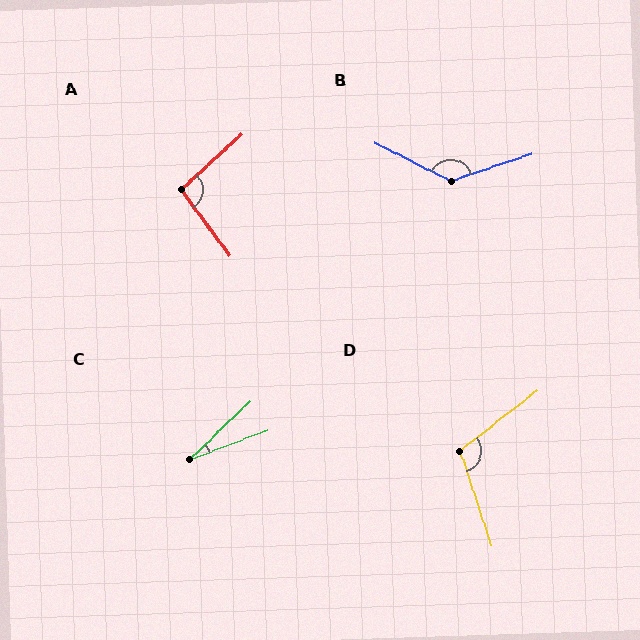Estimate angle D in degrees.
Approximately 109 degrees.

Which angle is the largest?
B, at approximately 135 degrees.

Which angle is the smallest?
C, at approximately 23 degrees.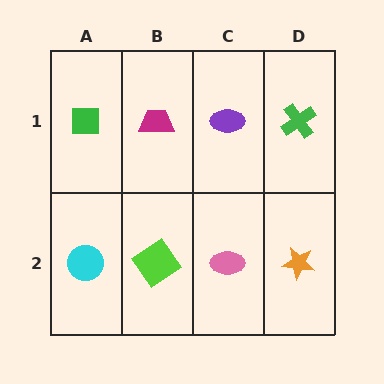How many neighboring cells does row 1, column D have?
2.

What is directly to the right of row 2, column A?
A lime diamond.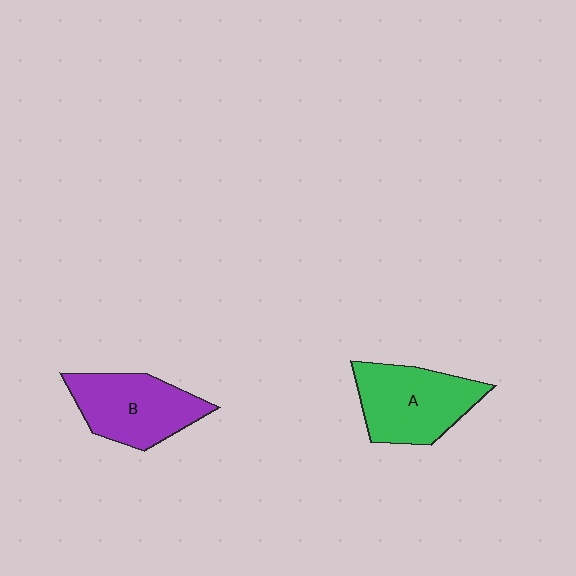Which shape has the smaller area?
Shape B (purple).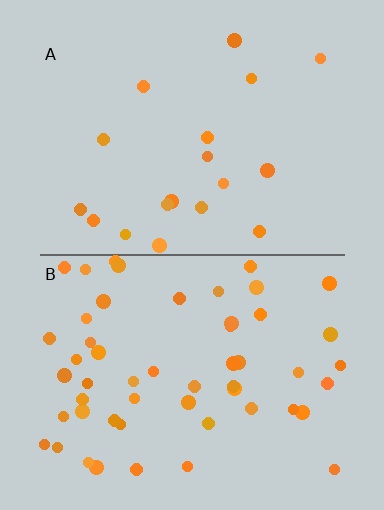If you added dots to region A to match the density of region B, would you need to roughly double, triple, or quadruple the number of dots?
Approximately triple.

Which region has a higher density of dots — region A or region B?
B (the bottom).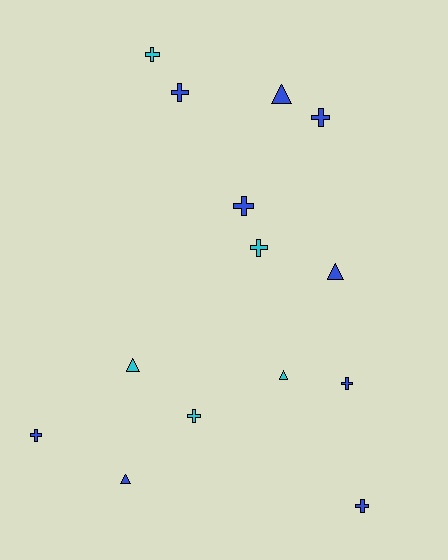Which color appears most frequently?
Blue, with 9 objects.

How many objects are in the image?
There are 14 objects.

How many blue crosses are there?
There are 6 blue crosses.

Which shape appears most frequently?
Cross, with 9 objects.